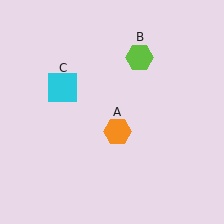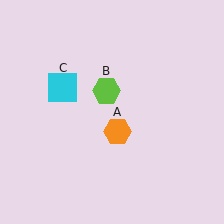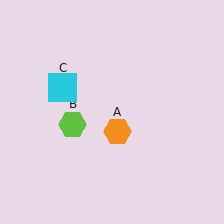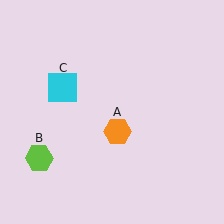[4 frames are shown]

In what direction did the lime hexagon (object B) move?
The lime hexagon (object B) moved down and to the left.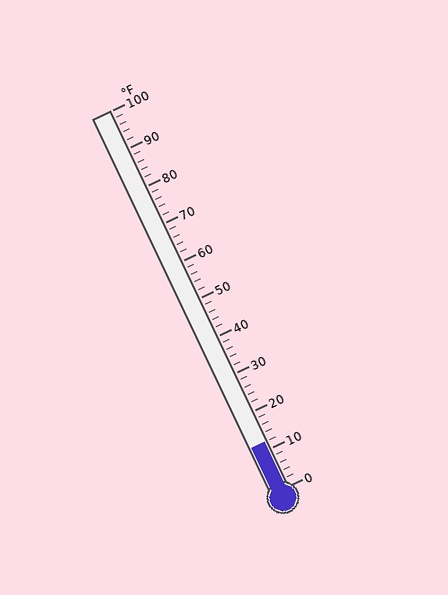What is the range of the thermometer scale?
The thermometer scale ranges from 0°F to 100°F.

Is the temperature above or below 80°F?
The temperature is below 80°F.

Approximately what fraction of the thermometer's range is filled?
The thermometer is filled to approximately 10% of its range.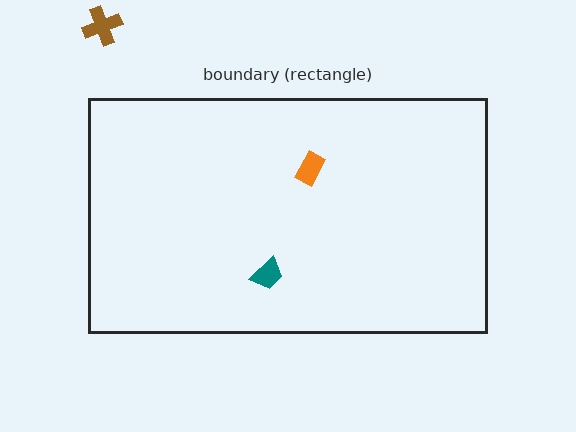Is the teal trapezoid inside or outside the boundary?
Inside.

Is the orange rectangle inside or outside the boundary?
Inside.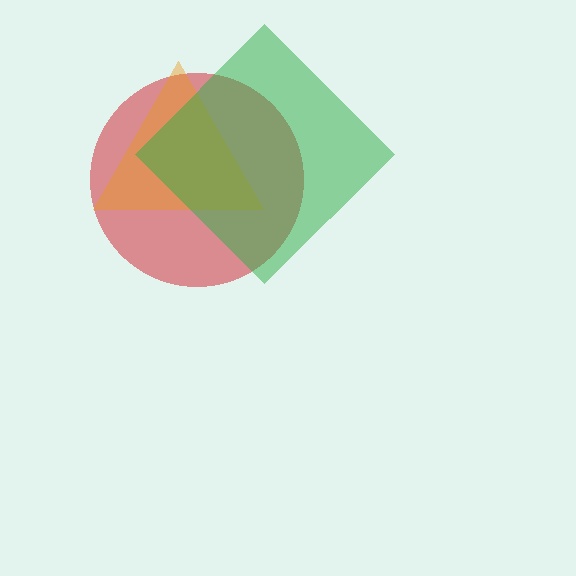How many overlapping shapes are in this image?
There are 3 overlapping shapes in the image.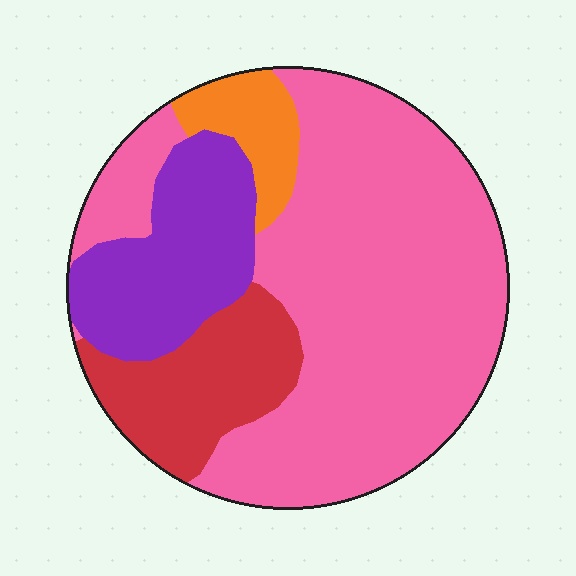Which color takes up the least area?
Orange, at roughly 5%.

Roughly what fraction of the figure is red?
Red covers about 15% of the figure.